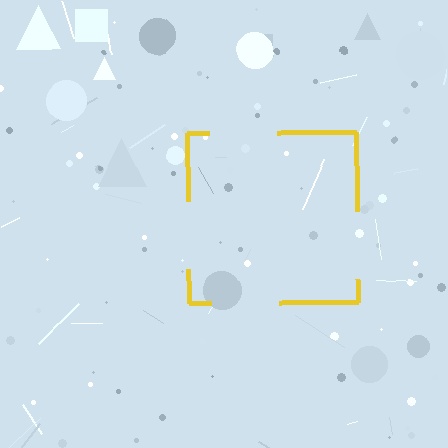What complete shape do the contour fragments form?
The contour fragments form a square.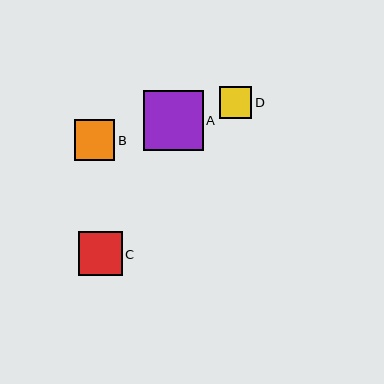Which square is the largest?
Square A is the largest with a size of approximately 59 pixels.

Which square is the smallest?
Square D is the smallest with a size of approximately 32 pixels.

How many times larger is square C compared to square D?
Square C is approximately 1.4 times the size of square D.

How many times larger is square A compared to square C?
Square A is approximately 1.4 times the size of square C.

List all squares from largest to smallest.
From largest to smallest: A, C, B, D.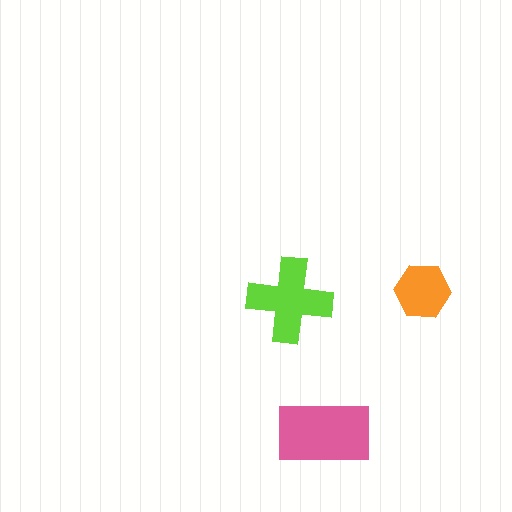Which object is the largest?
The pink rectangle.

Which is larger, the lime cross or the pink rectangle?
The pink rectangle.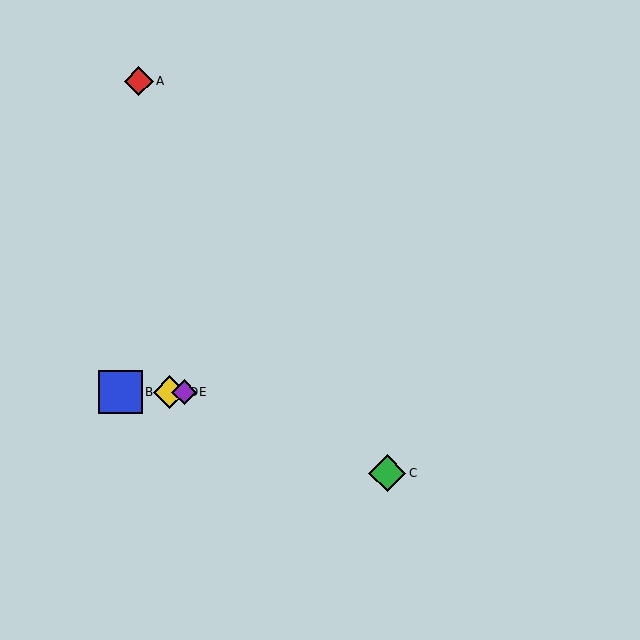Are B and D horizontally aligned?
Yes, both are at y≈392.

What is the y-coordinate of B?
Object B is at y≈392.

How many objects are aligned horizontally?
3 objects (B, D, E) are aligned horizontally.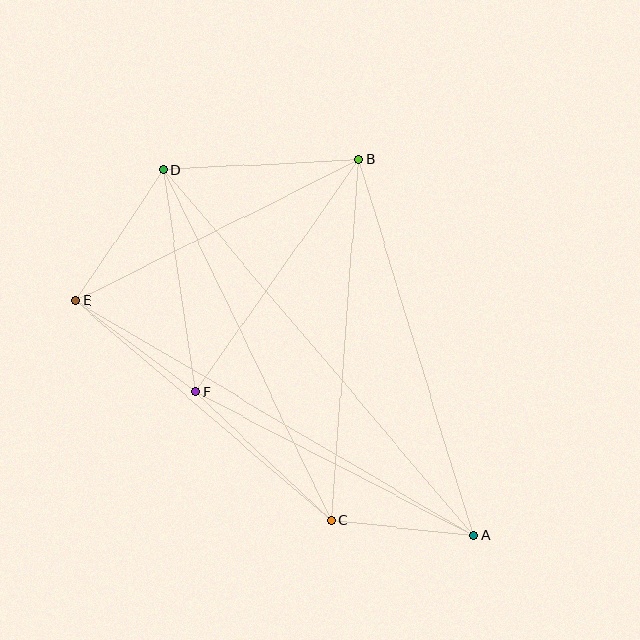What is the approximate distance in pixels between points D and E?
The distance between D and E is approximately 157 pixels.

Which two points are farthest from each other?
Points A and D are farthest from each other.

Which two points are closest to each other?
Points A and C are closest to each other.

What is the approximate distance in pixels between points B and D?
The distance between B and D is approximately 196 pixels.